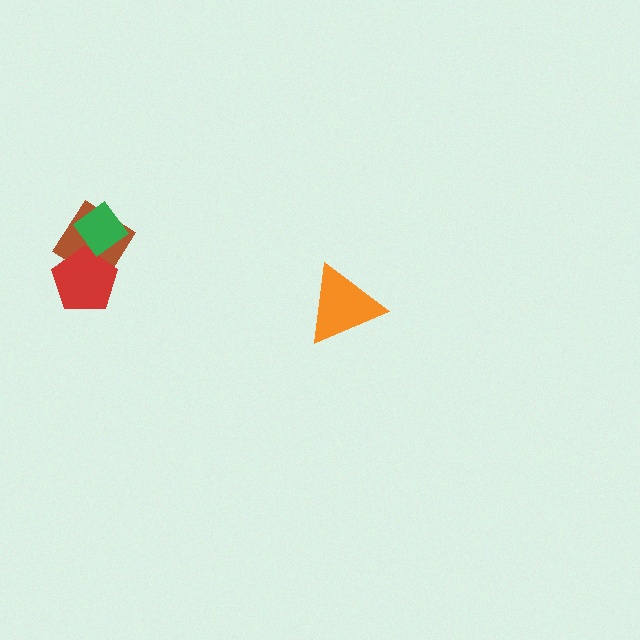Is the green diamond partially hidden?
No, no other shape covers it.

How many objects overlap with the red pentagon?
2 objects overlap with the red pentagon.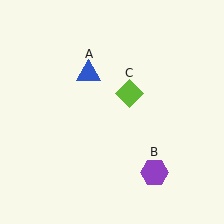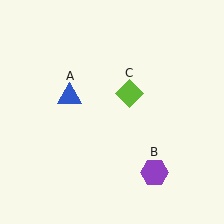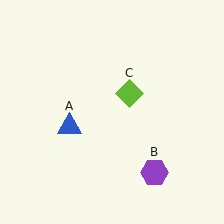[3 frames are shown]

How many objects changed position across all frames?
1 object changed position: blue triangle (object A).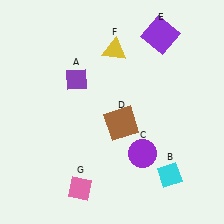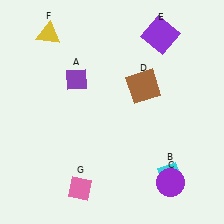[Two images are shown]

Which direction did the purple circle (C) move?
The purple circle (C) moved down.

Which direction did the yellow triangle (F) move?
The yellow triangle (F) moved left.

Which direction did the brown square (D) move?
The brown square (D) moved up.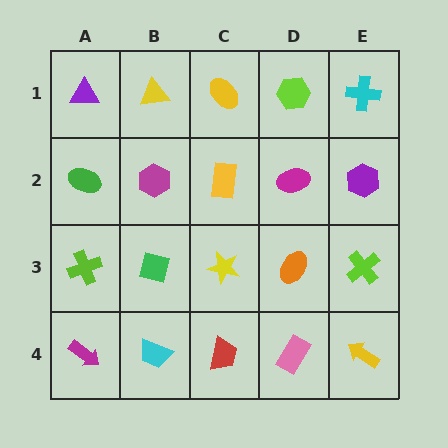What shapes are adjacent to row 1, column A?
A green ellipse (row 2, column A), a yellow triangle (row 1, column B).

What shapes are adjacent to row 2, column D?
A lime hexagon (row 1, column D), an orange ellipse (row 3, column D), a yellow rectangle (row 2, column C), a purple hexagon (row 2, column E).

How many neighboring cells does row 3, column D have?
4.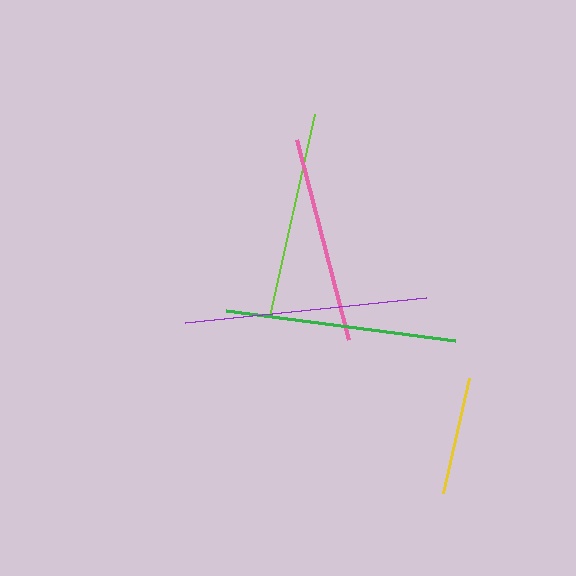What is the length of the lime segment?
The lime segment is approximately 208 pixels long.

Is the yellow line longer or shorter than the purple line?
The purple line is longer than the yellow line.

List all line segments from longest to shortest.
From longest to shortest: purple, green, lime, pink, yellow.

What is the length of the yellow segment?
The yellow segment is approximately 118 pixels long.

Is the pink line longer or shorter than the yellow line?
The pink line is longer than the yellow line.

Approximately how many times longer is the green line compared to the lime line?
The green line is approximately 1.1 times the length of the lime line.